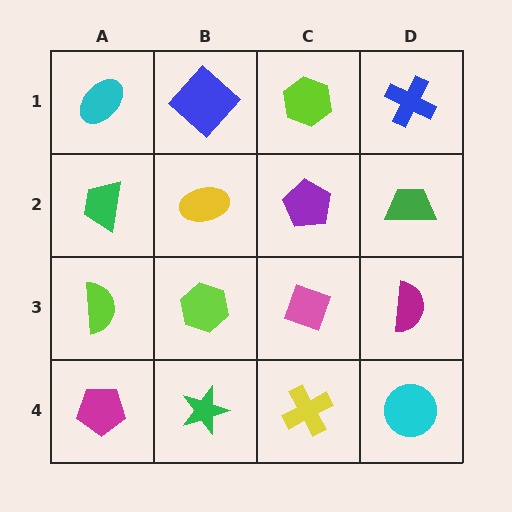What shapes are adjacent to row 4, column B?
A lime hexagon (row 3, column B), a magenta pentagon (row 4, column A), a yellow cross (row 4, column C).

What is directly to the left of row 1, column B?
A cyan ellipse.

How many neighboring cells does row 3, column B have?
4.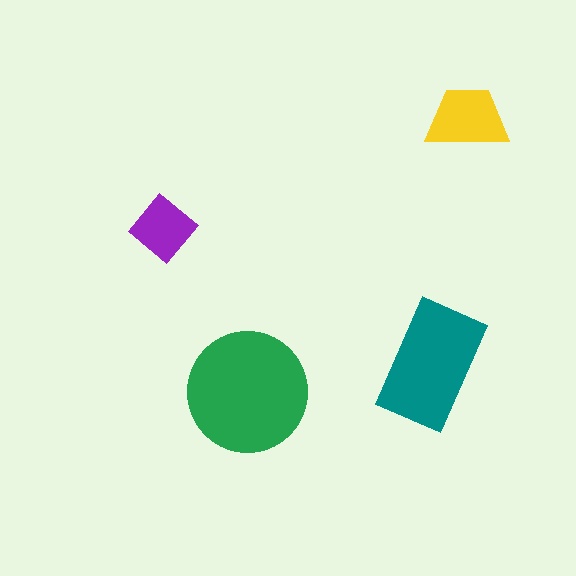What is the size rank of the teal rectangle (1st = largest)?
2nd.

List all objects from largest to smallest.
The green circle, the teal rectangle, the yellow trapezoid, the purple diamond.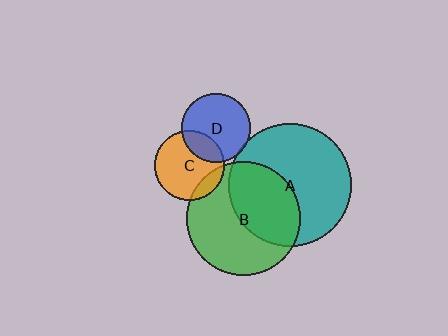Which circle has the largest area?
Circle A (teal).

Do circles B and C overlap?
Yes.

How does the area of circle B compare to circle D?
Approximately 2.8 times.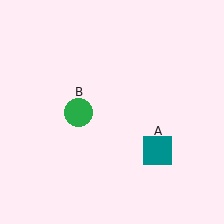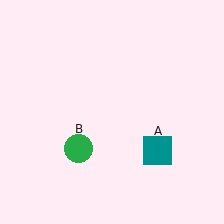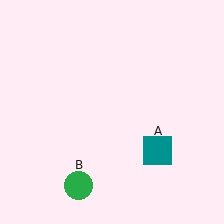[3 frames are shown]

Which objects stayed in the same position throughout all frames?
Teal square (object A) remained stationary.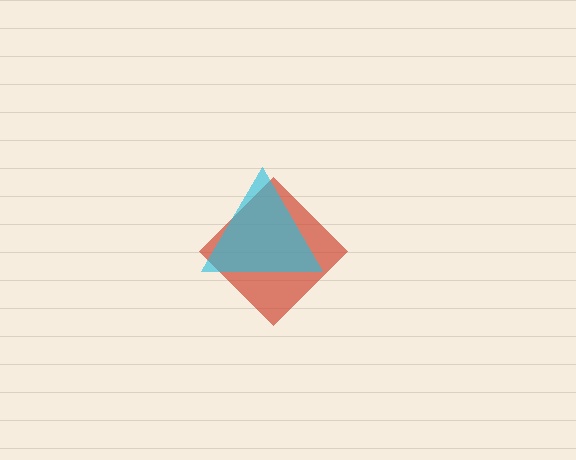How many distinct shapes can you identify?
There are 2 distinct shapes: a red diamond, a cyan triangle.